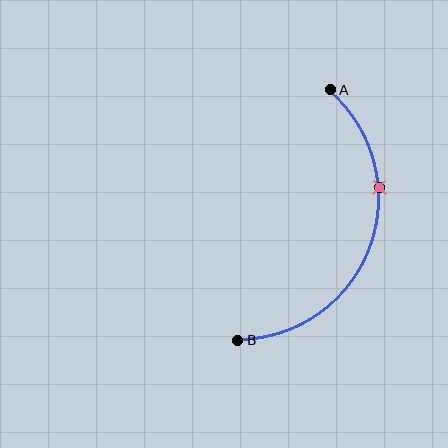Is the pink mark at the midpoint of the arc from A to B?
No. The pink mark lies on the arc but is closer to endpoint A. The arc midpoint would be at the point on the curve equidistant along the arc from both A and B.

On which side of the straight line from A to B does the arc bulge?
The arc bulges to the right of the straight line connecting A and B.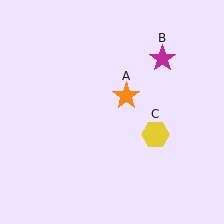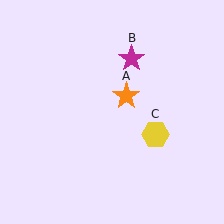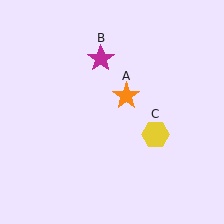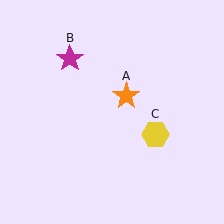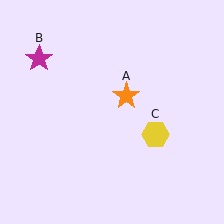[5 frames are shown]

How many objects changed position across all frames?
1 object changed position: magenta star (object B).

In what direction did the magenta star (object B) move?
The magenta star (object B) moved left.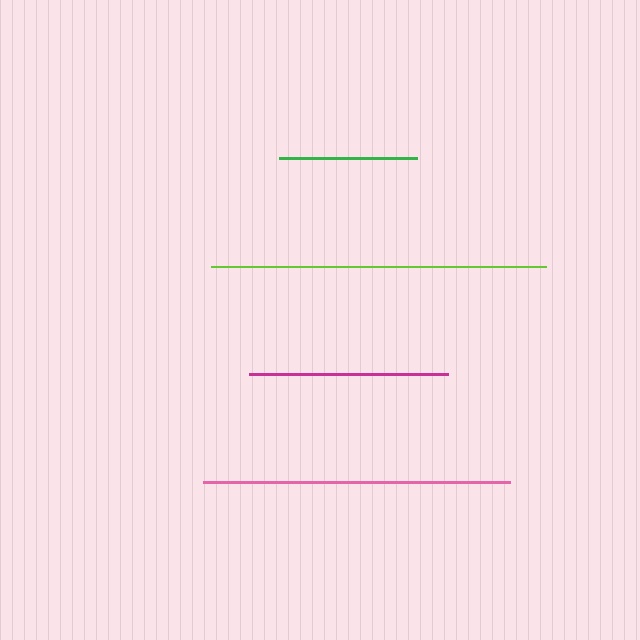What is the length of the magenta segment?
The magenta segment is approximately 198 pixels long.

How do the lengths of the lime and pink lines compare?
The lime and pink lines are approximately the same length.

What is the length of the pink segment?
The pink segment is approximately 307 pixels long.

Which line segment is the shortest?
The green line is the shortest at approximately 137 pixels.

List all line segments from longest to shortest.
From longest to shortest: lime, pink, magenta, green.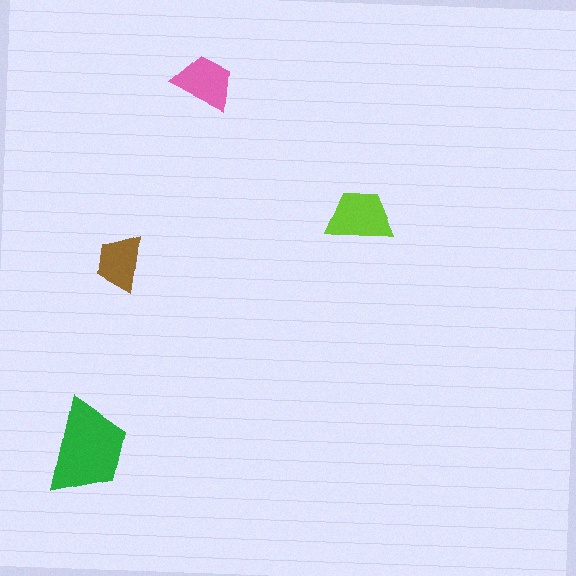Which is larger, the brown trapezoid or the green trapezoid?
The green one.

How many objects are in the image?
There are 4 objects in the image.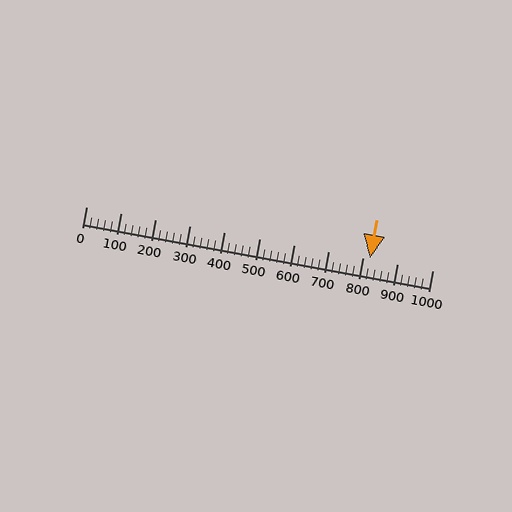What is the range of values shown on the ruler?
The ruler shows values from 0 to 1000.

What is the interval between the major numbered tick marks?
The major tick marks are spaced 100 units apart.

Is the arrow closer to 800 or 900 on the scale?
The arrow is closer to 800.